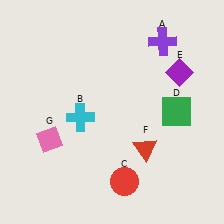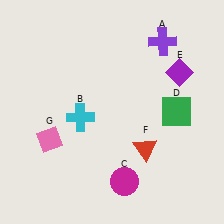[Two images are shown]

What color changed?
The circle (C) changed from red in Image 1 to magenta in Image 2.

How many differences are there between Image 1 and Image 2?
There is 1 difference between the two images.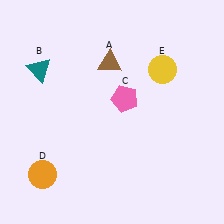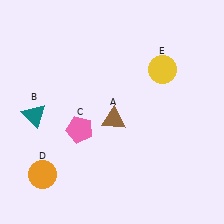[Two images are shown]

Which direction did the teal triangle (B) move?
The teal triangle (B) moved down.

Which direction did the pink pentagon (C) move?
The pink pentagon (C) moved left.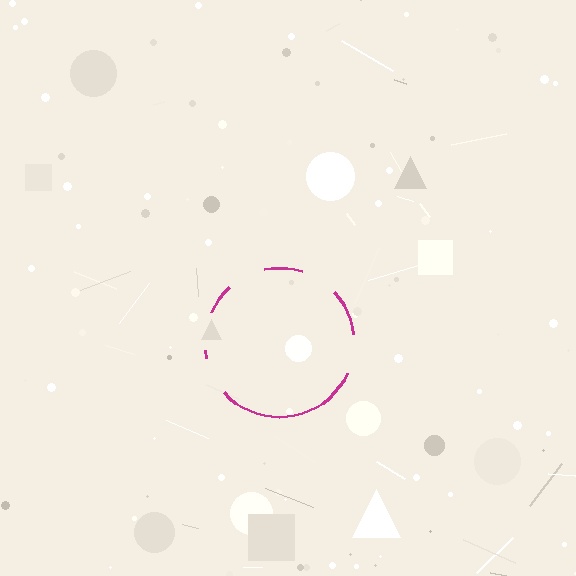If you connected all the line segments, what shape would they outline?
They would outline a circle.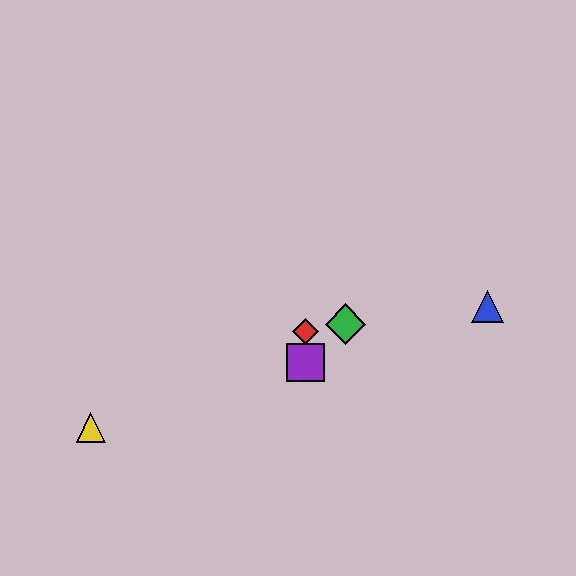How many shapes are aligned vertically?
2 shapes (the red diamond, the purple square) are aligned vertically.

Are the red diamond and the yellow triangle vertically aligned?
No, the red diamond is at x≈306 and the yellow triangle is at x≈91.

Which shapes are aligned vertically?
The red diamond, the purple square are aligned vertically.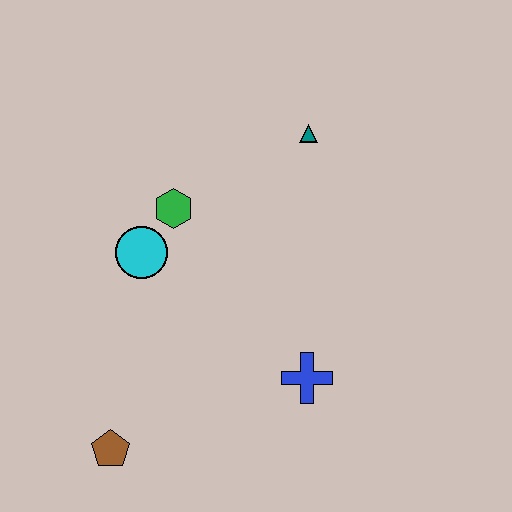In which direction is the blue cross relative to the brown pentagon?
The blue cross is to the right of the brown pentagon.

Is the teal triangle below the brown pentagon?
No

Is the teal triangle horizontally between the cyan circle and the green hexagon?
No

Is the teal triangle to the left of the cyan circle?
No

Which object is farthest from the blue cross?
The teal triangle is farthest from the blue cross.